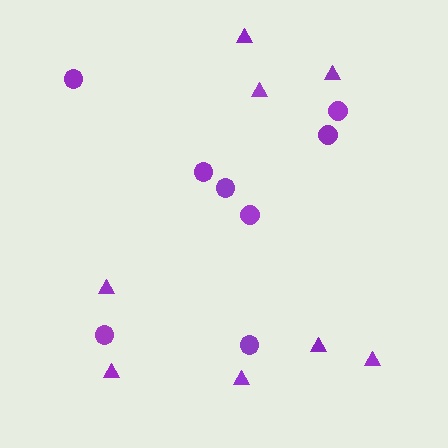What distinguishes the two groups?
There are 2 groups: one group of circles (8) and one group of triangles (8).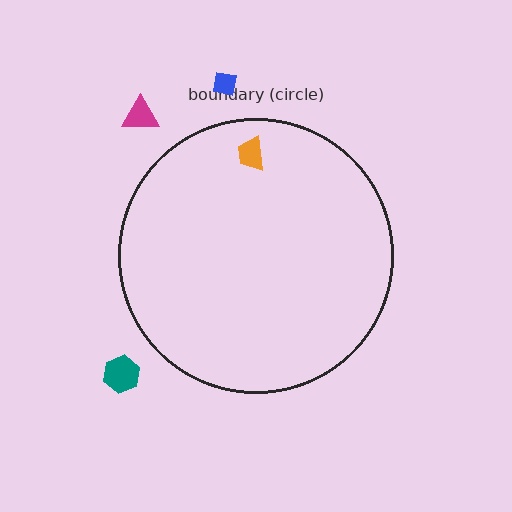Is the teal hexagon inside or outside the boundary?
Outside.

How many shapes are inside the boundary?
1 inside, 3 outside.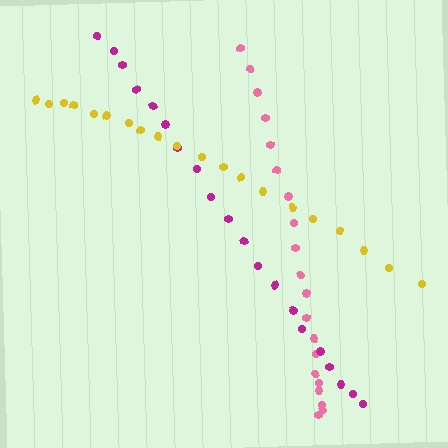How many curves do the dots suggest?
There are 3 distinct paths.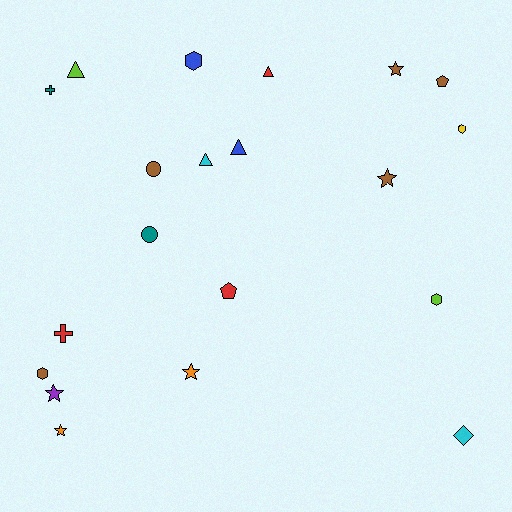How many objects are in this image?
There are 20 objects.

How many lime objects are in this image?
There are 2 lime objects.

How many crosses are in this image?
There are 2 crosses.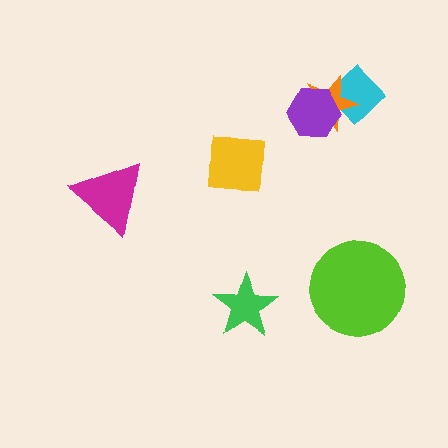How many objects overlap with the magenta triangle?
0 objects overlap with the magenta triangle.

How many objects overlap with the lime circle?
0 objects overlap with the lime circle.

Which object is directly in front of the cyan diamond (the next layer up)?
The orange star is directly in front of the cyan diamond.